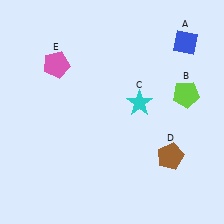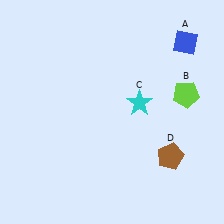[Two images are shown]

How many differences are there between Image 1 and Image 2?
There is 1 difference between the two images.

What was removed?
The pink pentagon (E) was removed in Image 2.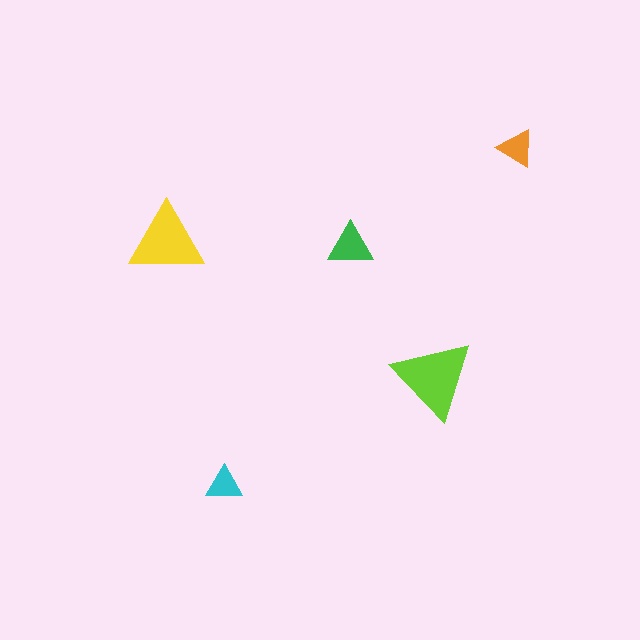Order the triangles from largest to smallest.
the lime one, the yellow one, the green one, the orange one, the cyan one.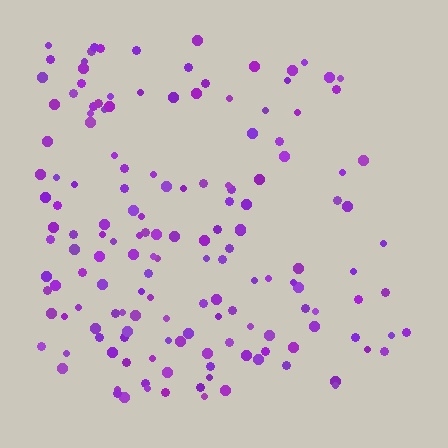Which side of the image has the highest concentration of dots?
The left.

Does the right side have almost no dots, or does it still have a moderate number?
Still a moderate number, just noticeably fewer than the left.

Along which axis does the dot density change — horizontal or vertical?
Horizontal.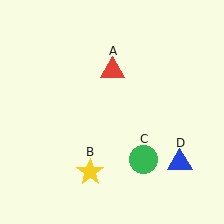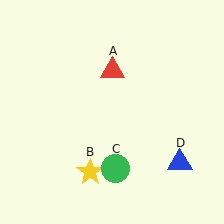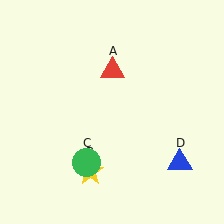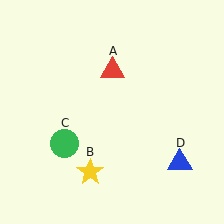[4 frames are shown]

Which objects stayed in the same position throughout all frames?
Red triangle (object A) and yellow star (object B) and blue triangle (object D) remained stationary.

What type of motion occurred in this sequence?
The green circle (object C) rotated clockwise around the center of the scene.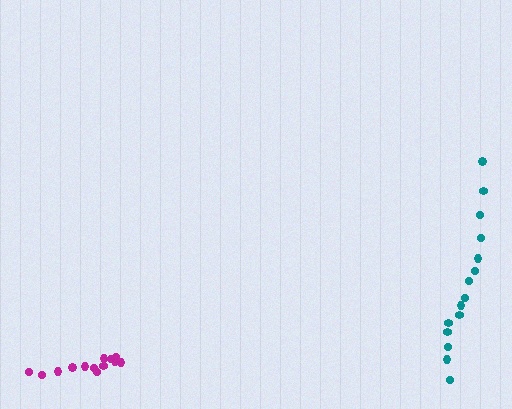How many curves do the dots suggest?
There are 2 distinct paths.